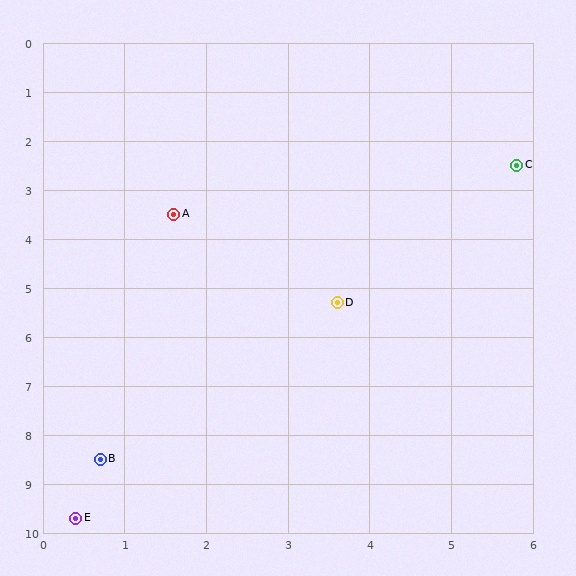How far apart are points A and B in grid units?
Points A and B are about 5.1 grid units apart.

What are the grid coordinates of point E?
Point E is at approximately (0.4, 9.7).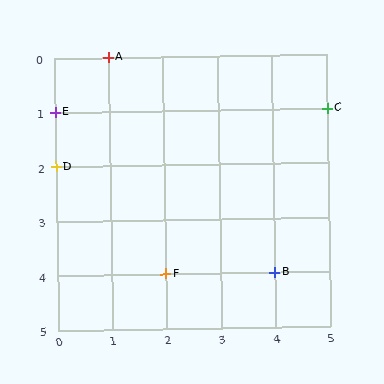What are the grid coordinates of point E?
Point E is at grid coordinates (0, 1).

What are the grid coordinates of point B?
Point B is at grid coordinates (4, 4).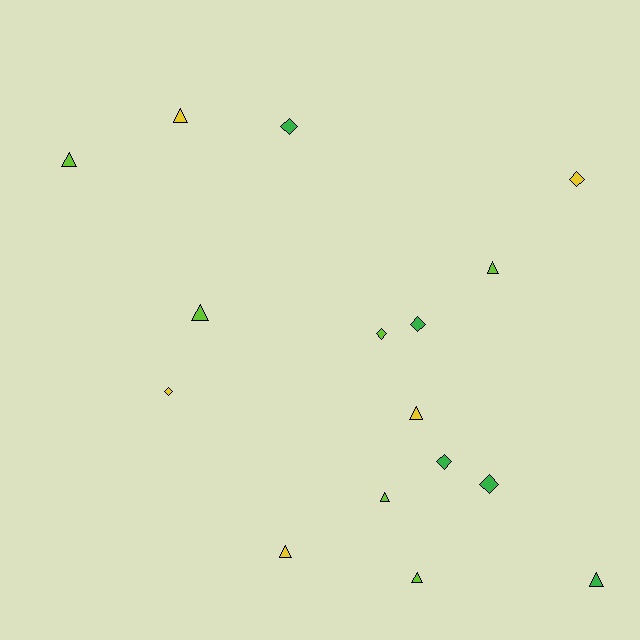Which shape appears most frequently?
Triangle, with 9 objects.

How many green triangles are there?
There is 1 green triangle.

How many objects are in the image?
There are 16 objects.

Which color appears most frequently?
Lime, with 6 objects.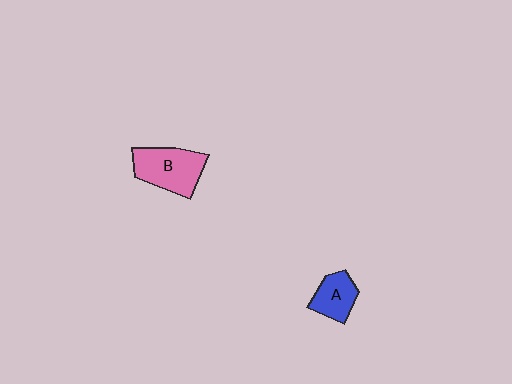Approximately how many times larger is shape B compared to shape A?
Approximately 1.6 times.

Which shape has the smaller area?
Shape A (blue).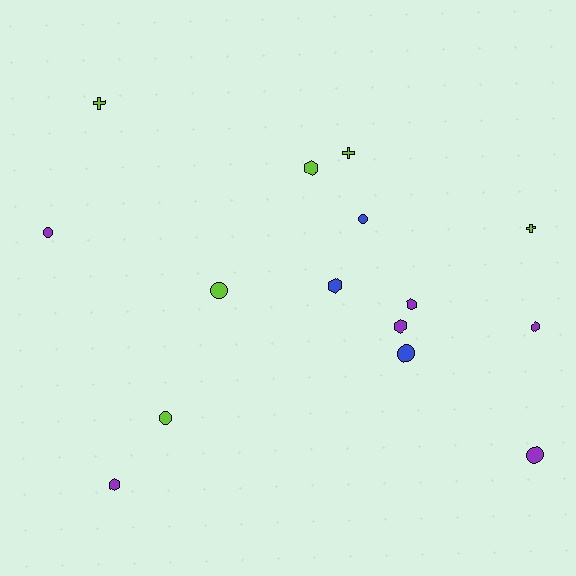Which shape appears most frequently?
Hexagon, with 6 objects.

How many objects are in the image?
There are 15 objects.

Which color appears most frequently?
Lime, with 6 objects.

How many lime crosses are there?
There are 3 lime crosses.